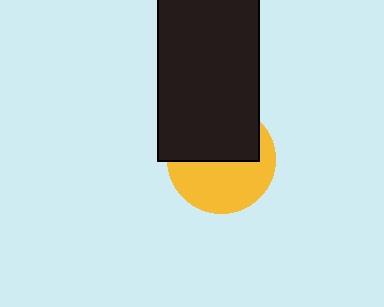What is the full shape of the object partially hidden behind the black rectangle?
The partially hidden object is a yellow circle.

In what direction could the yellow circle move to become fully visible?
The yellow circle could move down. That would shift it out from behind the black rectangle entirely.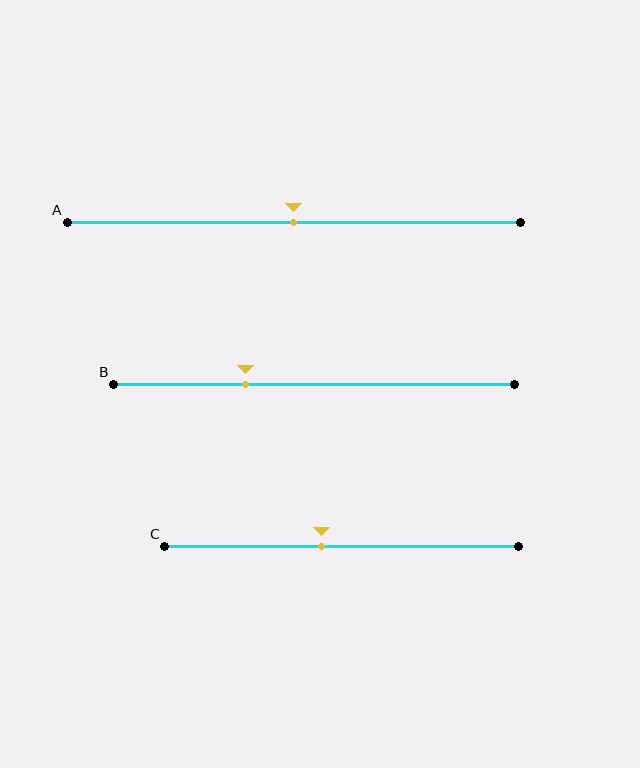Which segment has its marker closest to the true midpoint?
Segment A has its marker closest to the true midpoint.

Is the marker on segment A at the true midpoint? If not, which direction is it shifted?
Yes, the marker on segment A is at the true midpoint.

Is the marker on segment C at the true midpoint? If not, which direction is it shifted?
No, the marker on segment C is shifted to the left by about 6% of the segment length.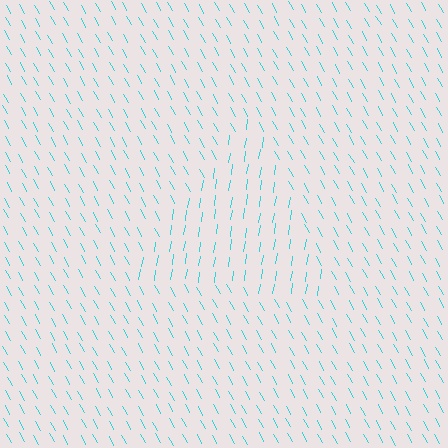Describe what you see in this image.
The image is filled with small cyan line segments. A triangle region in the image has lines oriented differently from the surrounding lines, creating a visible texture boundary.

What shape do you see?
I see a triangle.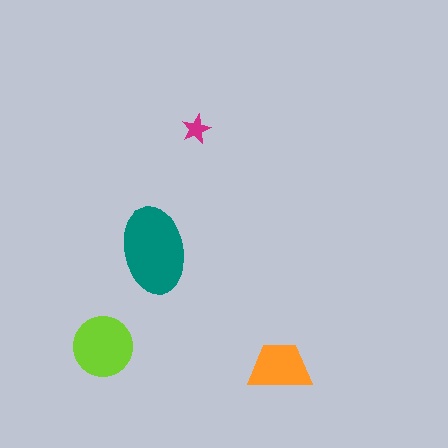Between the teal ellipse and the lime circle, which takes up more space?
The teal ellipse.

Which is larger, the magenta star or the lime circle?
The lime circle.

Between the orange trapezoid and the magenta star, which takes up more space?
The orange trapezoid.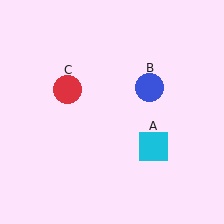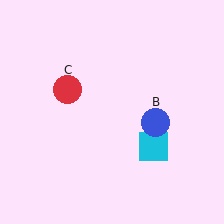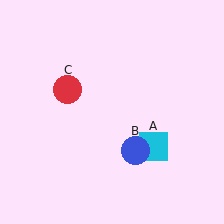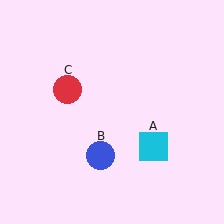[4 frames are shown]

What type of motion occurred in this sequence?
The blue circle (object B) rotated clockwise around the center of the scene.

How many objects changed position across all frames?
1 object changed position: blue circle (object B).